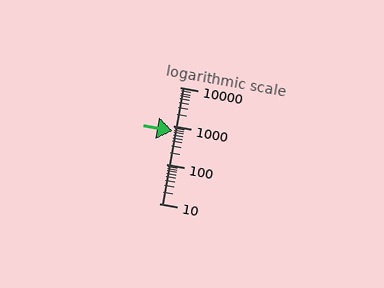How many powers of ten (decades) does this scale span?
The scale spans 3 decades, from 10 to 10000.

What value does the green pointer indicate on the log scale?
The pointer indicates approximately 720.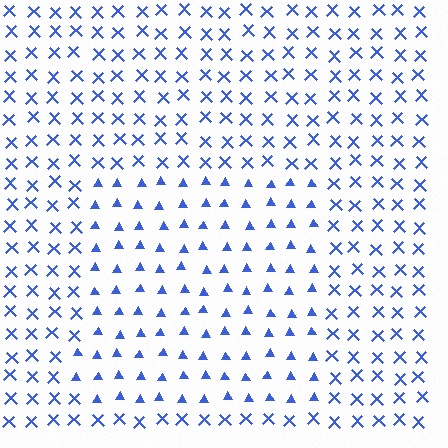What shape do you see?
I see a rectangle.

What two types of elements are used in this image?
The image uses triangles inside the rectangle region and X marks outside it.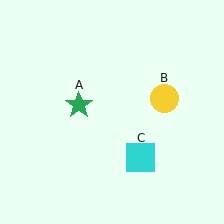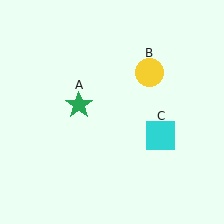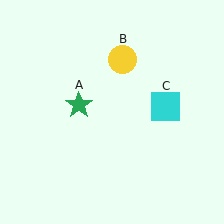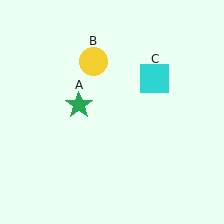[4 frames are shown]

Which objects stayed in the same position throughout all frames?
Green star (object A) remained stationary.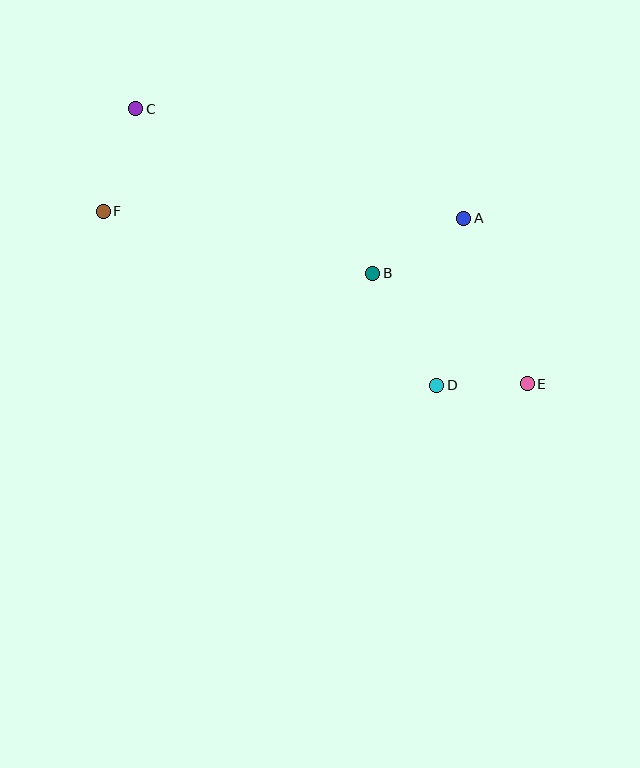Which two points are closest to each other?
Points D and E are closest to each other.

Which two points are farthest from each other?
Points C and E are farthest from each other.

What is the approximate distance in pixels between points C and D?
The distance between C and D is approximately 408 pixels.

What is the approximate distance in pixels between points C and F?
The distance between C and F is approximately 108 pixels.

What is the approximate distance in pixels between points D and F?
The distance between D and F is approximately 376 pixels.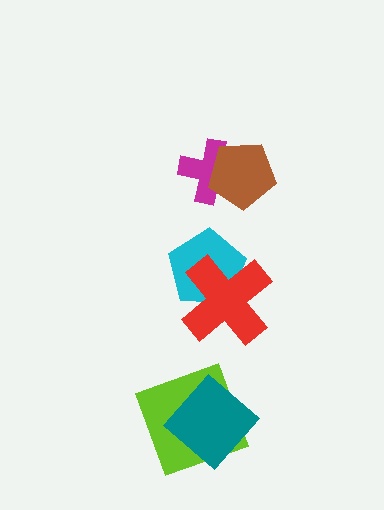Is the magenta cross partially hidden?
Yes, it is partially covered by another shape.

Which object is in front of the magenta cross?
The brown pentagon is in front of the magenta cross.